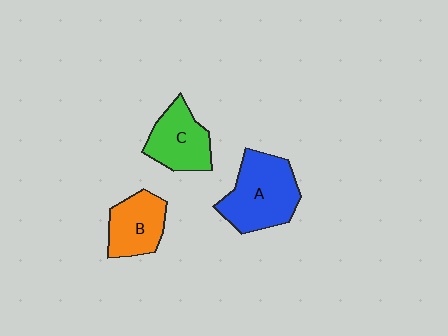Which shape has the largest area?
Shape A (blue).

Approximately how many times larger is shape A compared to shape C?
Approximately 1.4 times.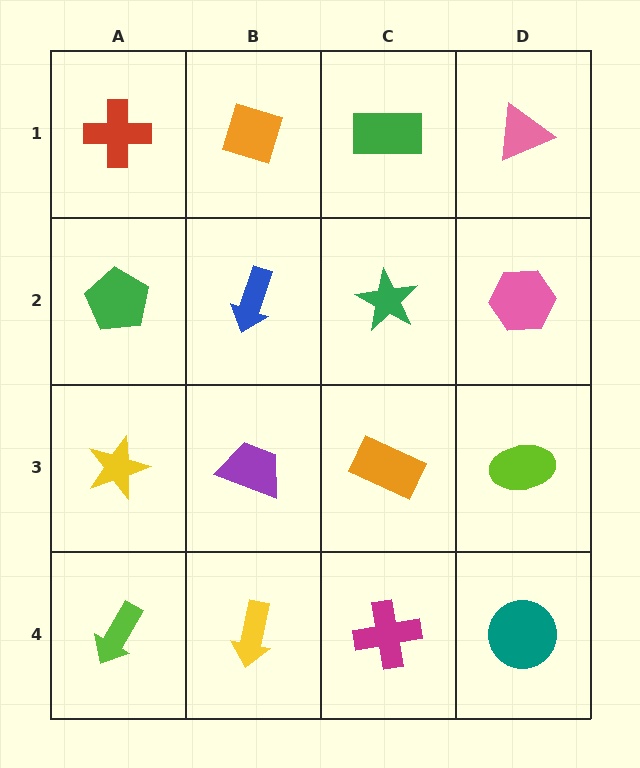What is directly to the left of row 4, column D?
A magenta cross.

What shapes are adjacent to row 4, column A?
A yellow star (row 3, column A), a yellow arrow (row 4, column B).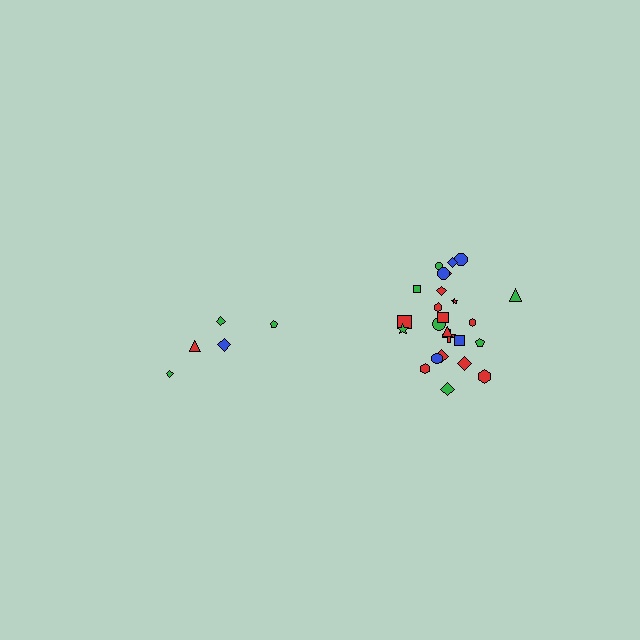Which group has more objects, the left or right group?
The right group.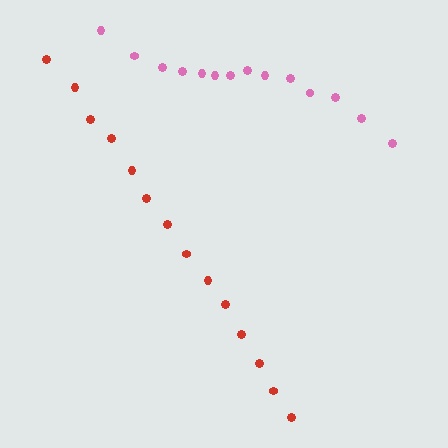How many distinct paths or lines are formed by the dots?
There are 2 distinct paths.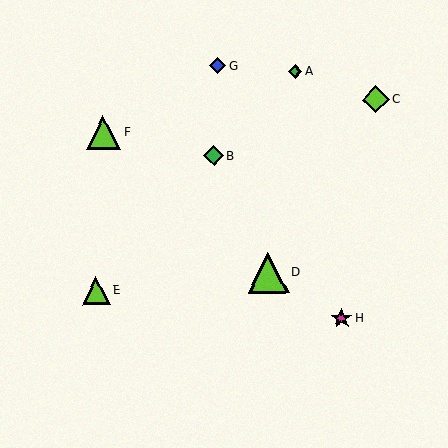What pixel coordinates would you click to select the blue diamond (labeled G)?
Click at (218, 66) to select the blue diamond G.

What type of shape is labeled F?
Shape F is a lime triangle.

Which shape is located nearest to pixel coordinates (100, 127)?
The lime triangle (labeled F) at (103, 133) is nearest to that location.